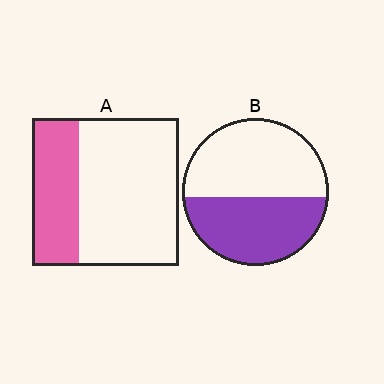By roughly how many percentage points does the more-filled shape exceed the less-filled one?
By roughly 15 percentage points (B over A).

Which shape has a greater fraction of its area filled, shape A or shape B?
Shape B.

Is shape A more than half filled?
No.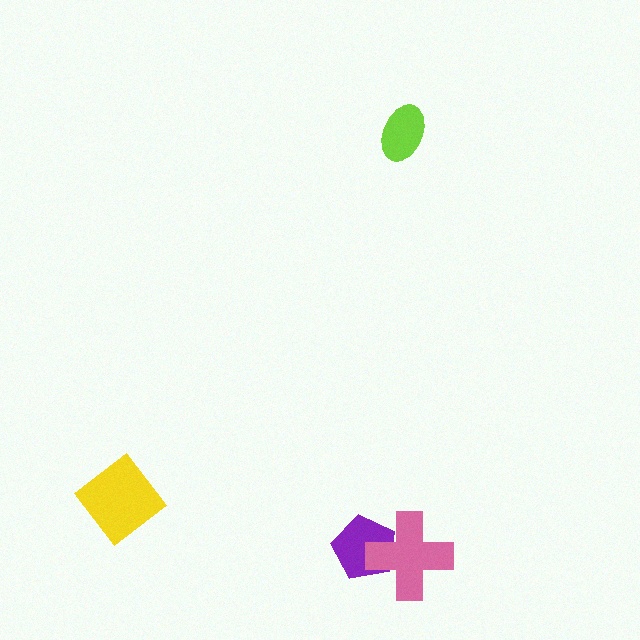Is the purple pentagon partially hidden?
Yes, it is partially covered by another shape.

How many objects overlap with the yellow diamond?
0 objects overlap with the yellow diamond.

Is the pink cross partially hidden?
No, no other shape covers it.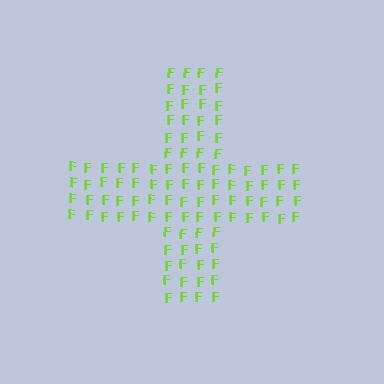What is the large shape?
The large shape is a cross.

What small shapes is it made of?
It is made of small letter F's.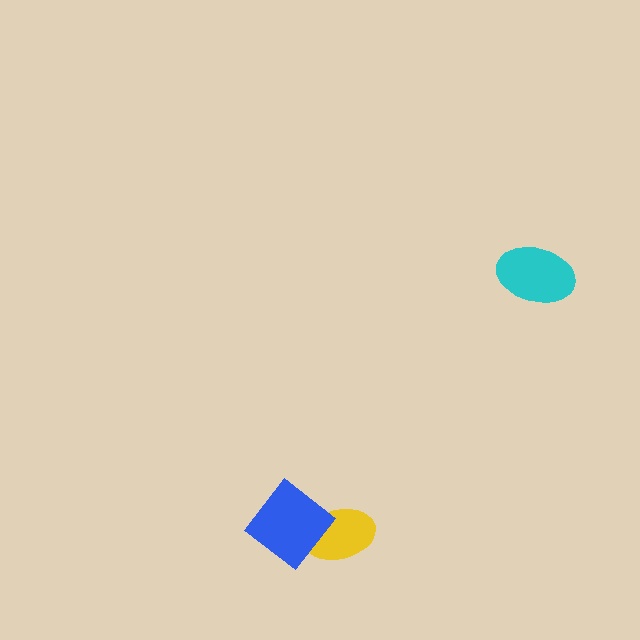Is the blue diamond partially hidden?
No, no other shape covers it.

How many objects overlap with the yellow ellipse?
1 object overlaps with the yellow ellipse.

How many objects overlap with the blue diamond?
1 object overlaps with the blue diamond.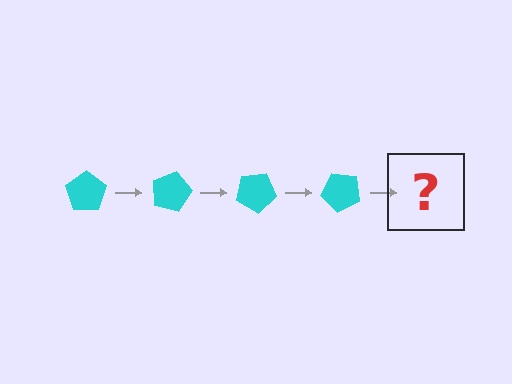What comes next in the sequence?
The next element should be a cyan pentagon rotated 60 degrees.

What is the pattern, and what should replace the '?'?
The pattern is that the pentagon rotates 15 degrees each step. The '?' should be a cyan pentagon rotated 60 degrees.